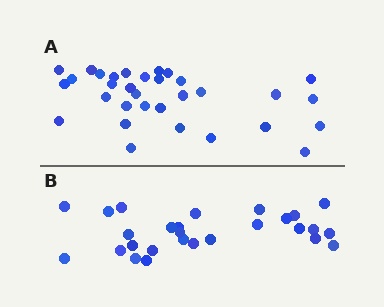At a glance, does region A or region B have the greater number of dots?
Region A (the top region) has more dots.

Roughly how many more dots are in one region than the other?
Region A has about 5 more dots than region B.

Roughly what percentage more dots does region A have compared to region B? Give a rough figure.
About 20% more.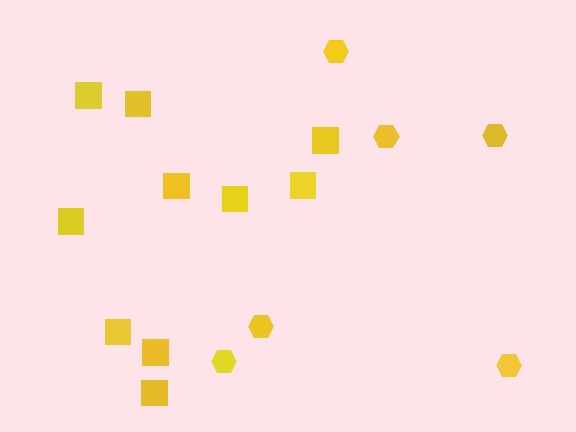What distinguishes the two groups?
There are 2 groups: one group of hexagons (6) and one group of squares (10).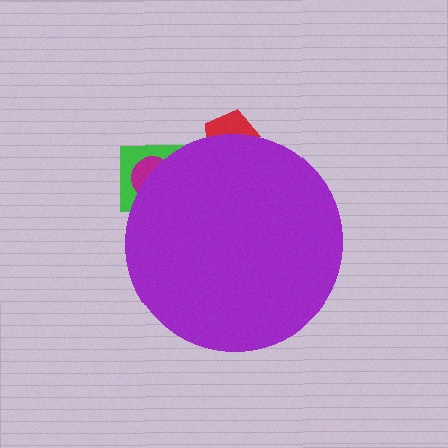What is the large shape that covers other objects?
A purple circle.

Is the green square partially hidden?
Yes, the green square is partially hidden behind the purple circle.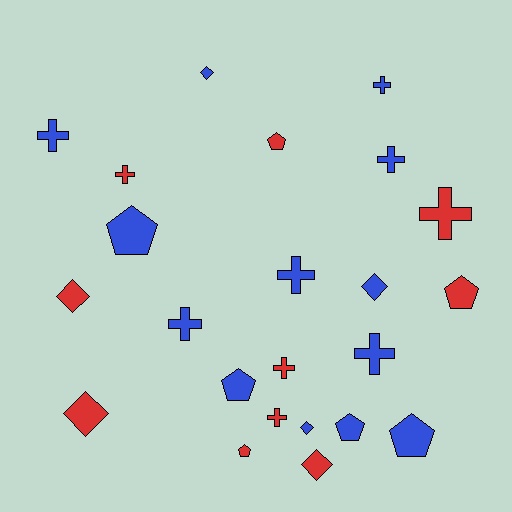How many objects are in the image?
There are 23 objects.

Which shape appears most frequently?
Cross, with 10 objects.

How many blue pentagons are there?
There are 4 blue pentagons.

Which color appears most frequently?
Blue, with 13 objects.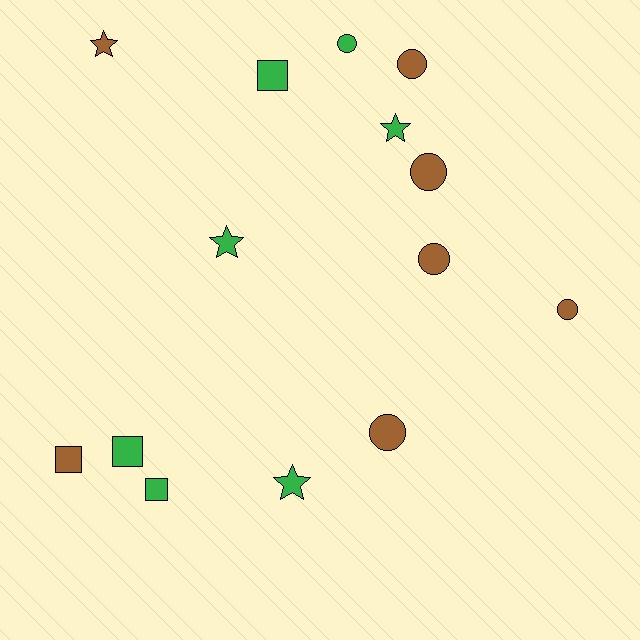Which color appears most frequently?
Green, with 7 objects.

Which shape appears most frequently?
Circle, with 6 objects.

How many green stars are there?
There are 3 green stars.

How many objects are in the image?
There are 14 objects.